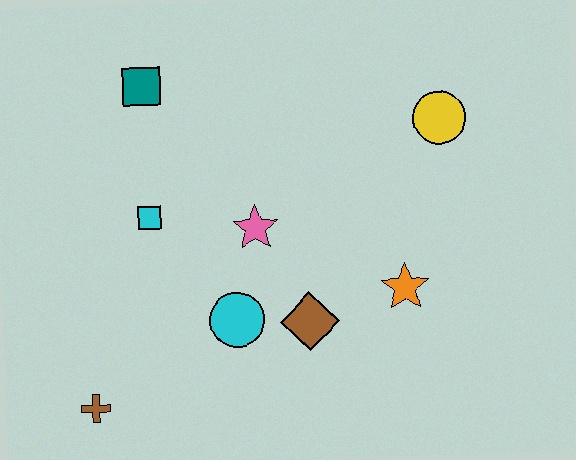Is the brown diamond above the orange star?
No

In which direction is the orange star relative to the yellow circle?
The orange star is below the yellow circle.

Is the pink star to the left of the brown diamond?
Yes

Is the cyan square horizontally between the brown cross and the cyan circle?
Yes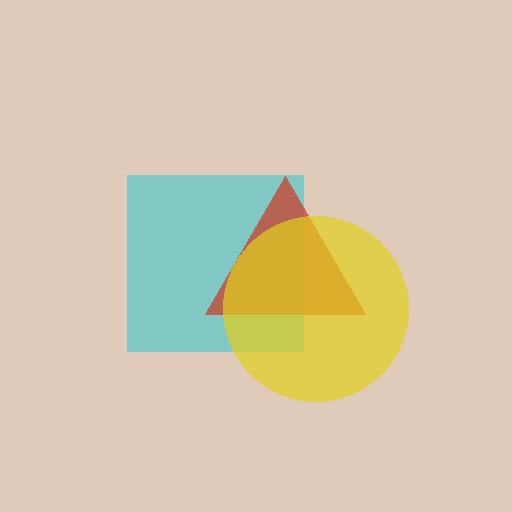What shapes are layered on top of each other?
The layered shapes are: a cyan square, a red triangle, a yellow circle.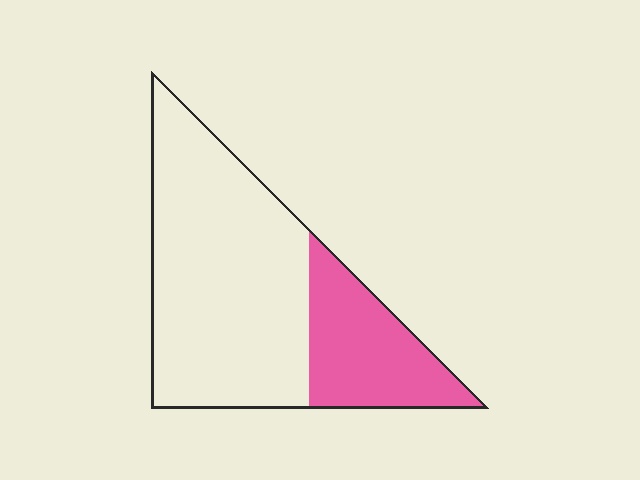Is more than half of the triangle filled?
No.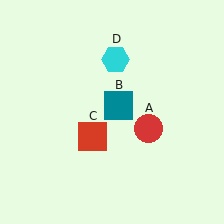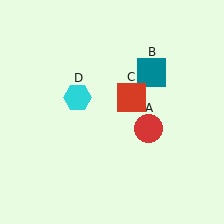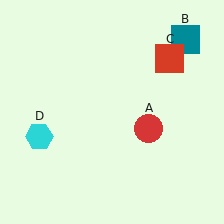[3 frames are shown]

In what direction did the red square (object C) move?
The red square (object C) moved up and to the right.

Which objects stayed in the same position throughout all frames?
Red circle (object A) remained stationary.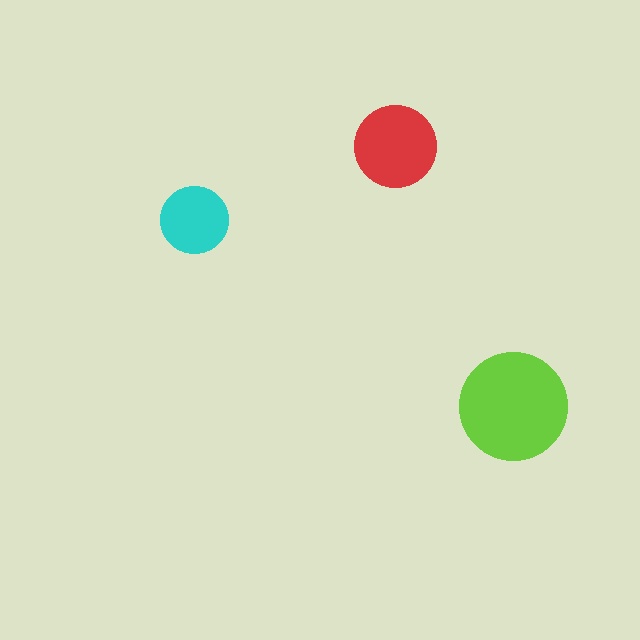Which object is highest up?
The red circle is topmost.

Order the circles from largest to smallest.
the lime one, the red one, the cyan one.